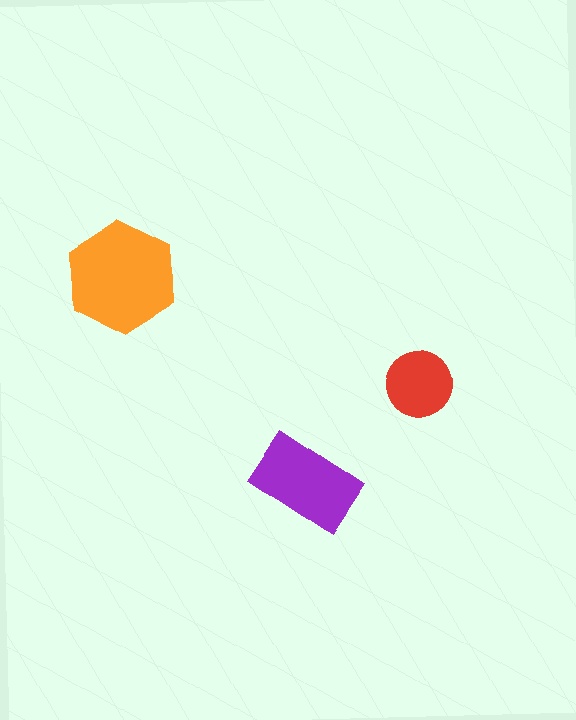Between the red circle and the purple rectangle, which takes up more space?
The purple rectangle.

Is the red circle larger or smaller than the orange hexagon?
Smaller.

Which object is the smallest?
The red circle.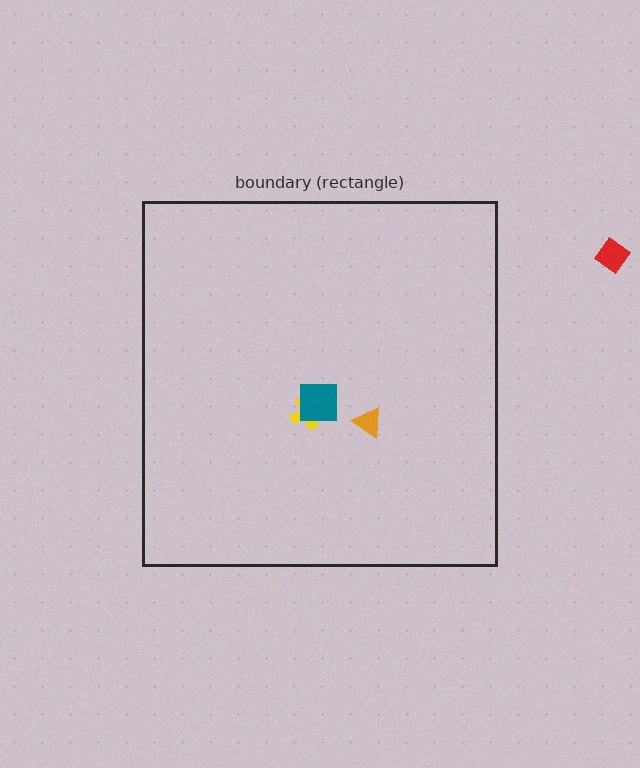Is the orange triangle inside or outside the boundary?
Inside.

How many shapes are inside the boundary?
3 inside, 1 outside.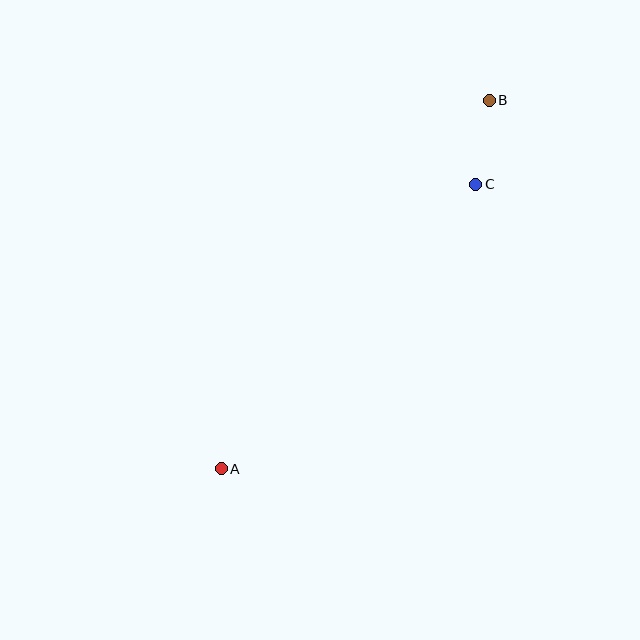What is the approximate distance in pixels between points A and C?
The distance between A and C is approximately 382 pixels.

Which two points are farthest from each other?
Points A and B are farthest from each other.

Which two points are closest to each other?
Points B and C are closest to each other.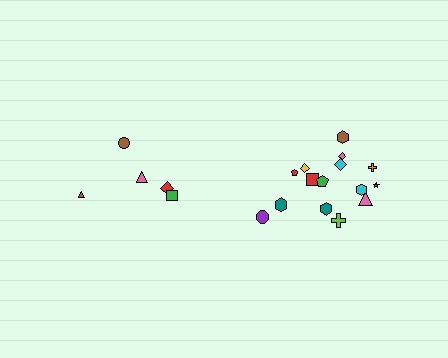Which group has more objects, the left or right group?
The right group.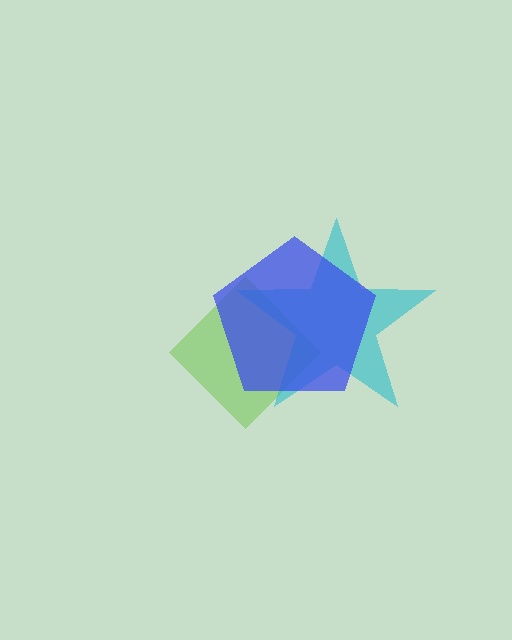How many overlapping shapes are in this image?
There are 3 overlapping shapes in the image.